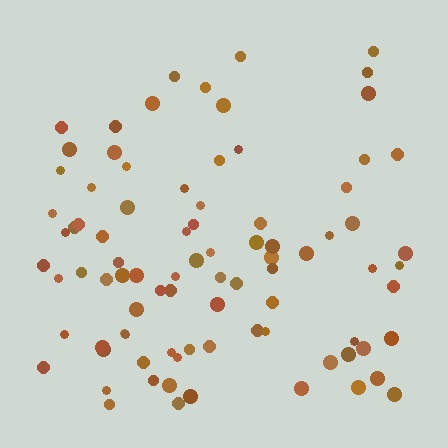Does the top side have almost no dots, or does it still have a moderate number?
Still a moderate number, just noticeably fewer than the bottom.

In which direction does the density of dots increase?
From top to bottom, with the bottom side densest.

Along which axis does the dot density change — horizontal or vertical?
Vertical.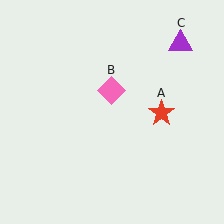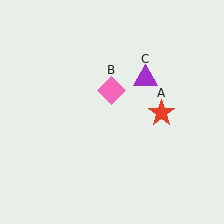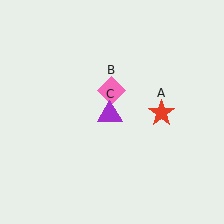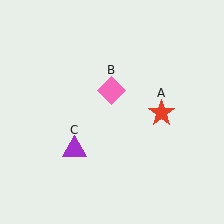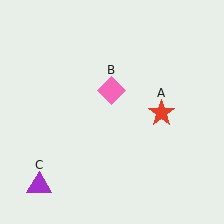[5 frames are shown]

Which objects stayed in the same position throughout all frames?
Red star (object A) and pink diamond (object B) remained stationary.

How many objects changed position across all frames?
1 object changed position: purple triangle (object C).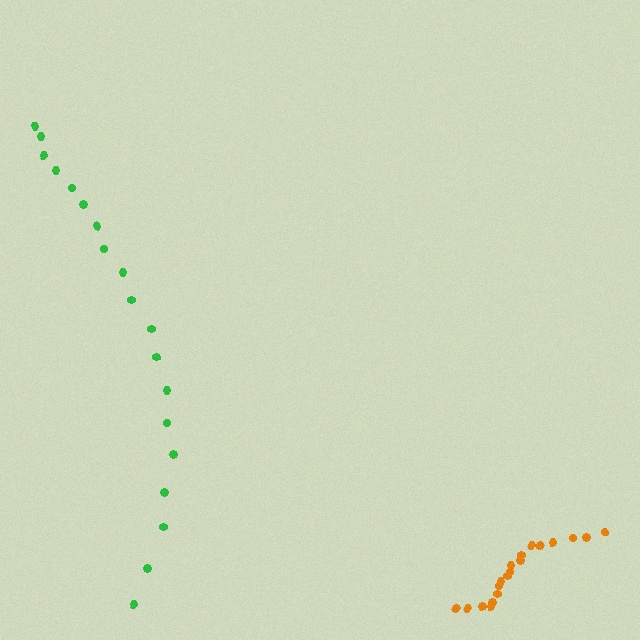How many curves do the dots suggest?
There are 2 distinct paths.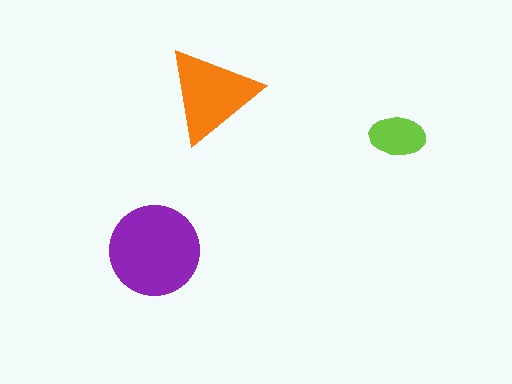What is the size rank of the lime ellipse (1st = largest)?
3rd.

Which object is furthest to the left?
The purple circle is leftmost.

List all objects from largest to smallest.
The purple circle, the orange triangle, the lime ellipse.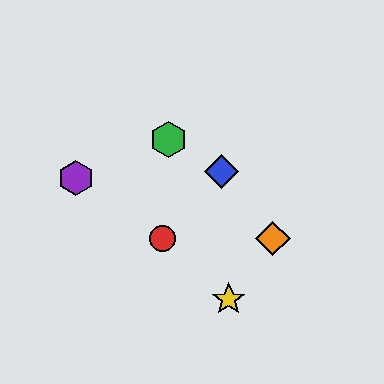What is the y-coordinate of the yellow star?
The yellow star is at y≈299.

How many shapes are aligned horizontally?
2 shapes (the red circle, the orange diamond) are aligned horizontally.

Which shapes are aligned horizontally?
The red circle, the orange diamond are aligned horizontally.